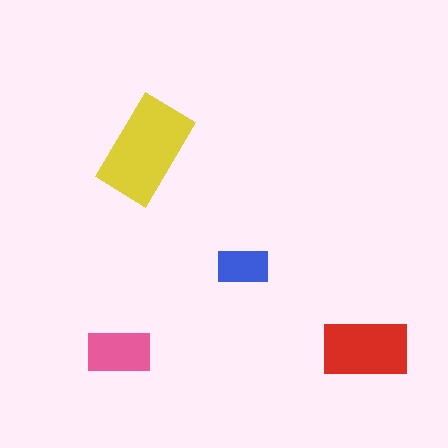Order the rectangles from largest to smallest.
the yellow one, the red one, the pink one, the blue one.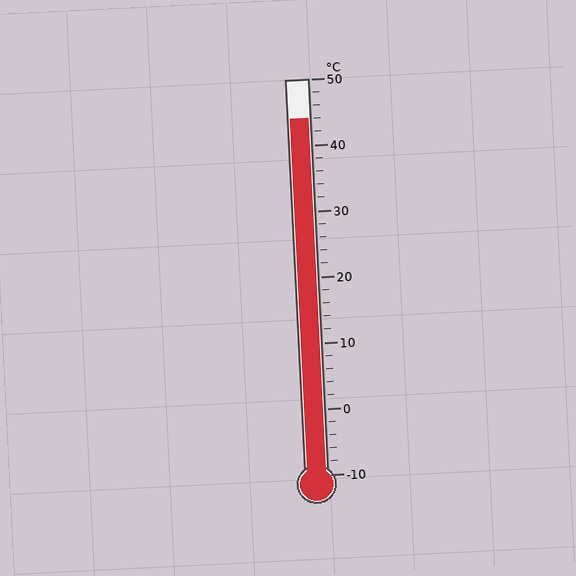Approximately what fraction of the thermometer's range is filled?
The thermometer is filled to approximately 90% of its range.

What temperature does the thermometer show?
The thermometer shows approximately 44°C.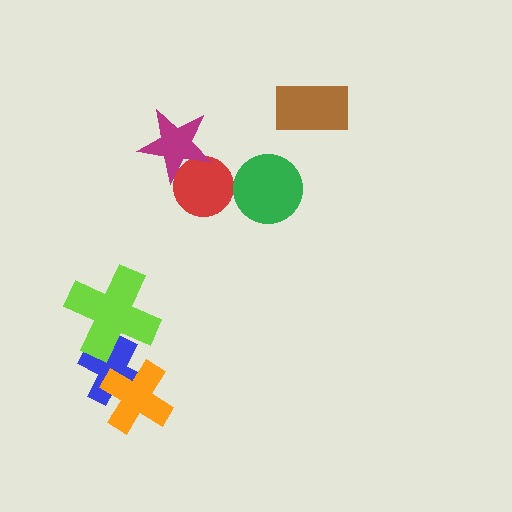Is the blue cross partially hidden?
Yes, it is partially covered by another shape.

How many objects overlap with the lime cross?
1 object overlaps with the lime cross.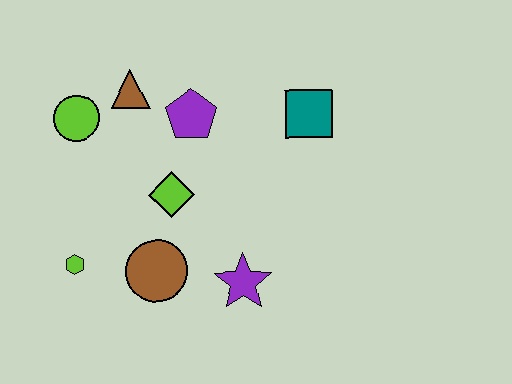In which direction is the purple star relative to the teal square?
The purple star is below the teal square.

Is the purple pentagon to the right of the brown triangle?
Yes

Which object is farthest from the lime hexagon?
The teal square is farthest from the lime hexagon.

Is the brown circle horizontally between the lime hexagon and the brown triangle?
No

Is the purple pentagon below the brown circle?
No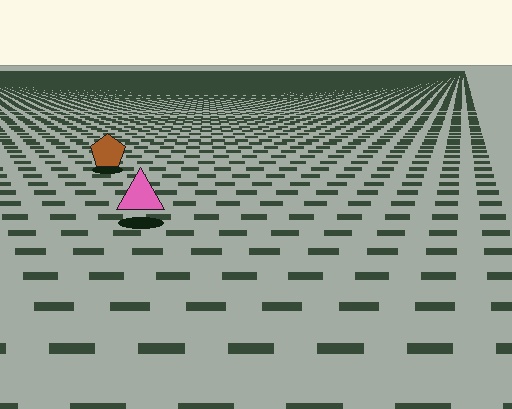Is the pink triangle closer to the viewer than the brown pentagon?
Yes. The pink triangle is closer — you can tell from the texture gradient: the ground texture is coarser near it.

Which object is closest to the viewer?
The pink triangle is closest. The texture marks near it are larger and more spread out.